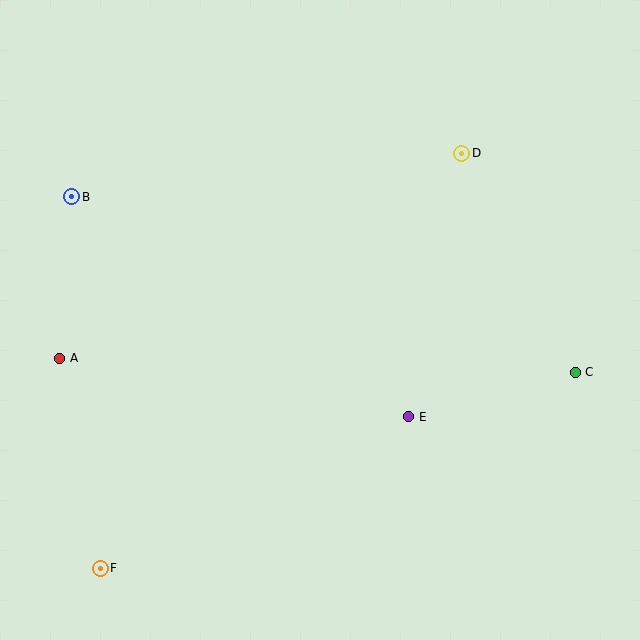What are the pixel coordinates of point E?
Point E is at (409, 417).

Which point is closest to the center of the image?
Point E at (409, 417) is closest to the center.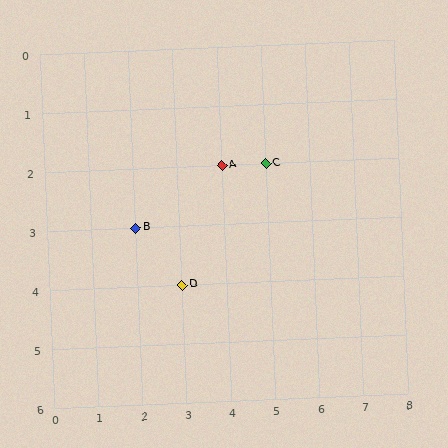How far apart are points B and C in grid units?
Points B and C are 3 columns and 1 row apart (about 3.2 grid units diagonally).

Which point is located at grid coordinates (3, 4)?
Point D is at (3, 4).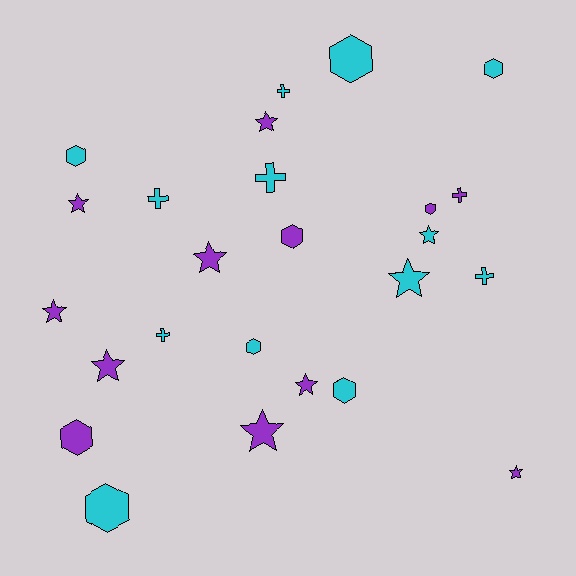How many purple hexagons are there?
There are 3 purple hexagons.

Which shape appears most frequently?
Star, with 10 objects.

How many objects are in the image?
There are 25 objects.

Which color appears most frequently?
Cyan, with 13 objects.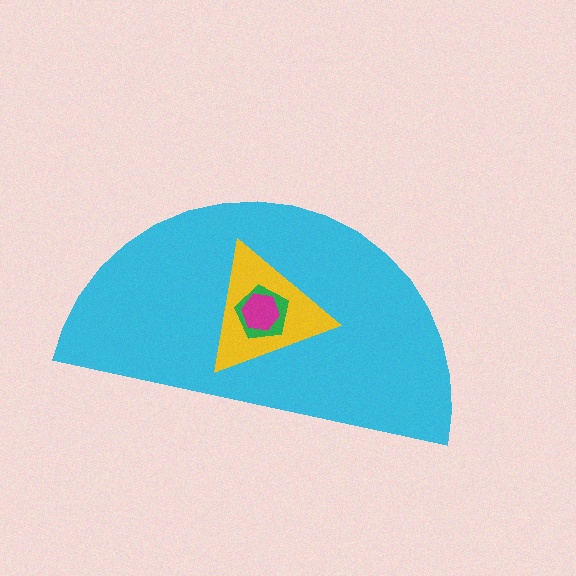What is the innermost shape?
The magenta hexagon.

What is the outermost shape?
The cyan semicircle.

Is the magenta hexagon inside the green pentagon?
Yes.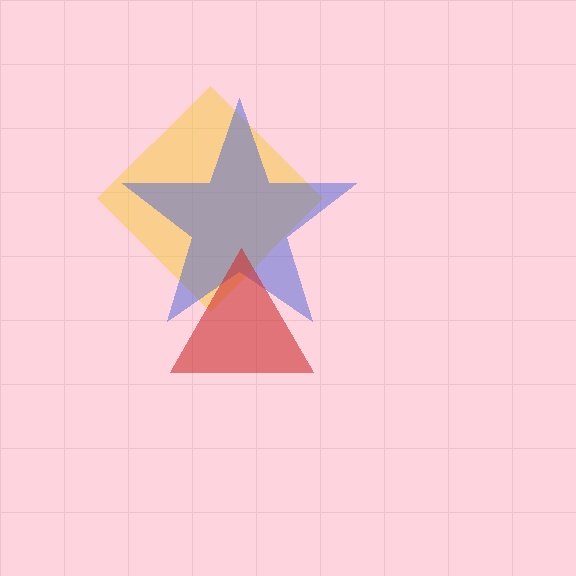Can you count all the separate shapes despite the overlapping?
Yes, there are 3 separate shapes.